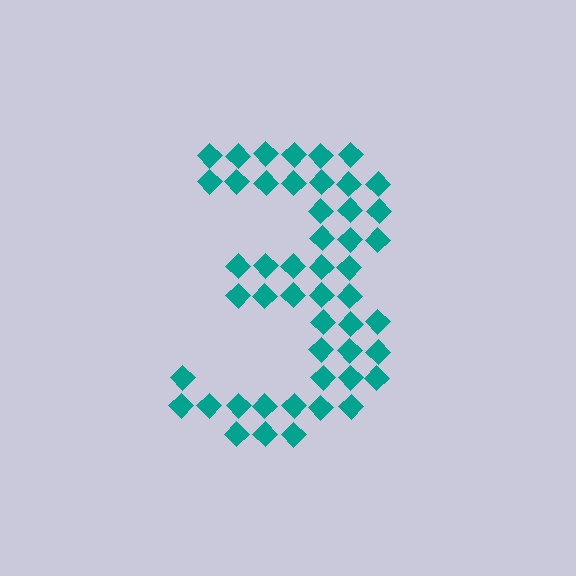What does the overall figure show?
The overall figure shows the digit 3.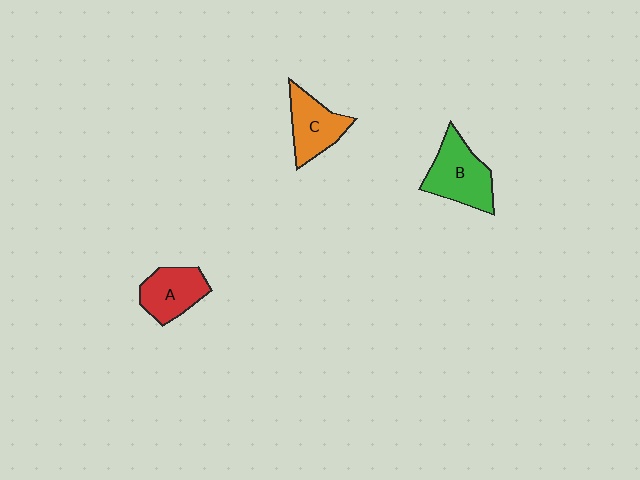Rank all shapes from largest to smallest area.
From largest to smallest: B (green), C (orange), A (red).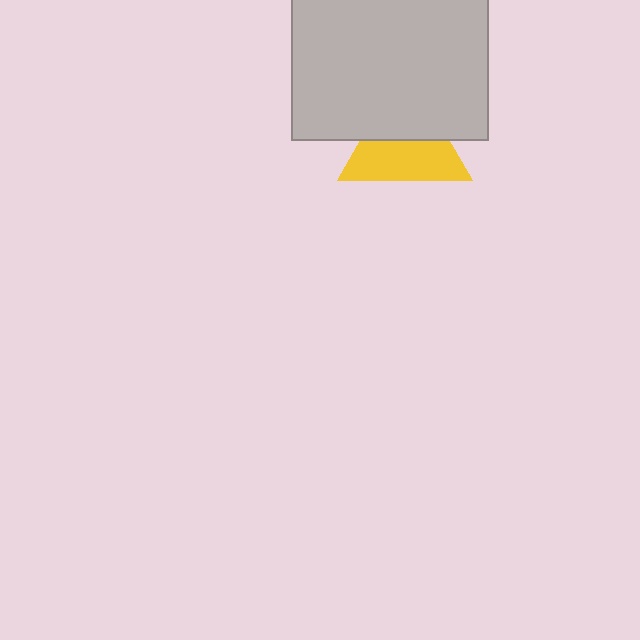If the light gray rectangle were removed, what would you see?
You would see the complete yellow triangle.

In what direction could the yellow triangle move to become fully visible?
The yellow triangle could move down. That would shift it out from behind the light gray rectangle entirely.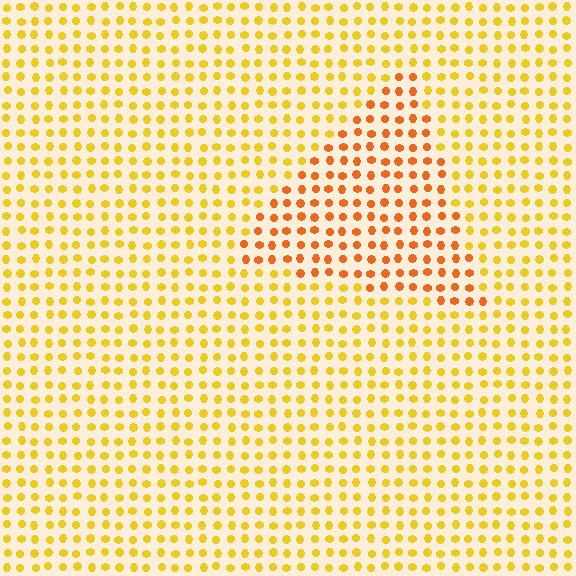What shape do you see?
I see a triangle.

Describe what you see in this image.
The image is filled with small yellow elements in a uniform arrangement. A triangle-shaped region is visible where the elements are tinted to a slightly different hue, forming a subtle color boundary.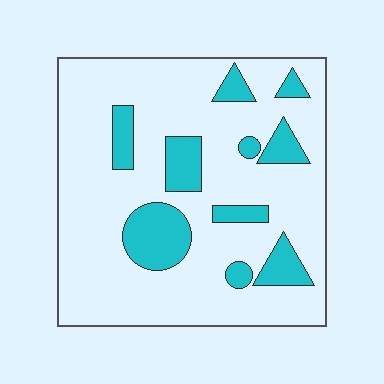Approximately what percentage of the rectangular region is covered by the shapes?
Approximately 20%.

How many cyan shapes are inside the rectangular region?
10.